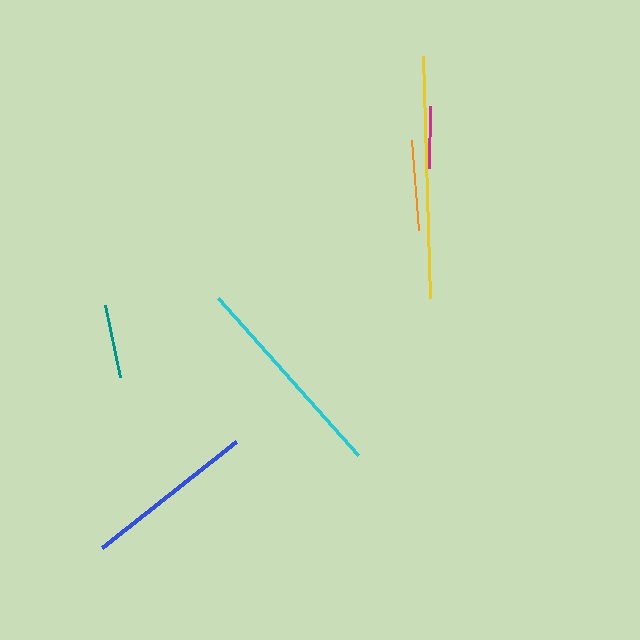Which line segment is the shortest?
The magenta line is the shortest at approximately 62 pixels.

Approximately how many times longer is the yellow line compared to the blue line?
The yellow line is approximately 1.4 times the length of the blue line.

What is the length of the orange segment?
The orange segment is approximately 91 pixels long.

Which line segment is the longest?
The yellow line is the longest at approximately 243 pixels.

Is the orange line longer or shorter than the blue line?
The blue line is longer than the orange line.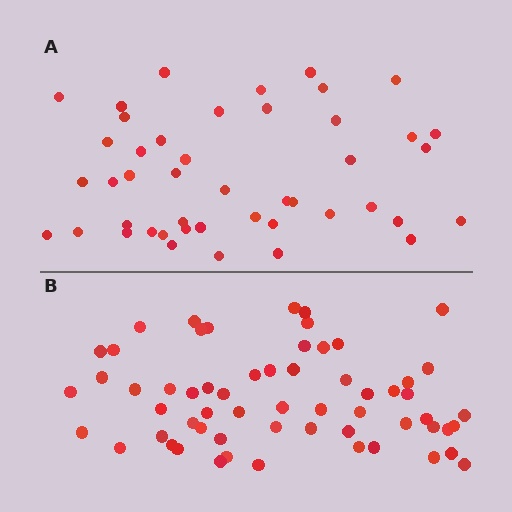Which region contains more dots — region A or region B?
Region B (the bottom region) has more dots.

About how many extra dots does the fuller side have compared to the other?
Region B has approximately 15 more dots than region A.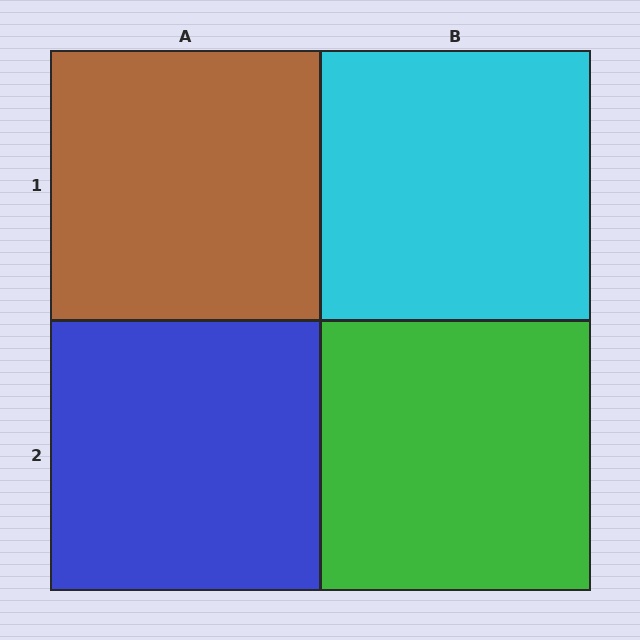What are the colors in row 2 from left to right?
Blue, green.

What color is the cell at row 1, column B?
Cyan.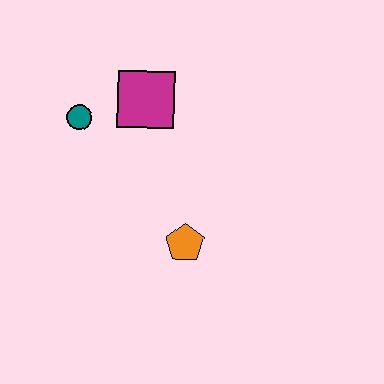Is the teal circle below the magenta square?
Yes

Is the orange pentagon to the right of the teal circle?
Yes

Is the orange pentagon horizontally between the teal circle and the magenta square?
No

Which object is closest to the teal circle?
The magenta square is closest to the teal circle.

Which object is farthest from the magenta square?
The orange pentagon is farthest from the magenta square.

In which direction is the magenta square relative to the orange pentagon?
The magenta square is above the orange pentagon.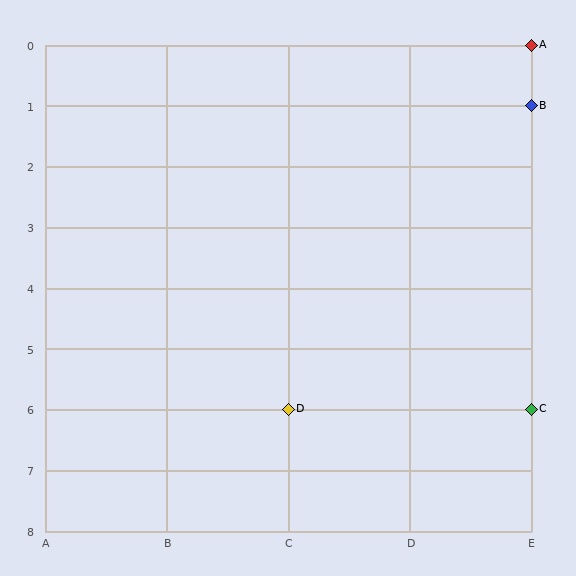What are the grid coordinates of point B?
Point B is at grid coordinates (E, 1).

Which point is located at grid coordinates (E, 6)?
Point C is at (E, 6).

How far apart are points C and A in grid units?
Points C and A are 6 rows apart.